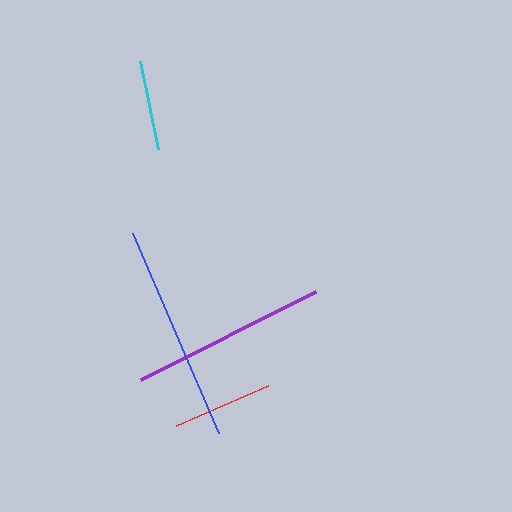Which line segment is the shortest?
The cyan line is the shortest at approximately 90 pixels.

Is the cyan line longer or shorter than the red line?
The red line is longer than the cyan line.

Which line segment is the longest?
The blue line is the longest at approximately 218 pixels.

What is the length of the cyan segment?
The cyan segment is approximately 90 pixels long.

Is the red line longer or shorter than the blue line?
The blue line is longer than the red line.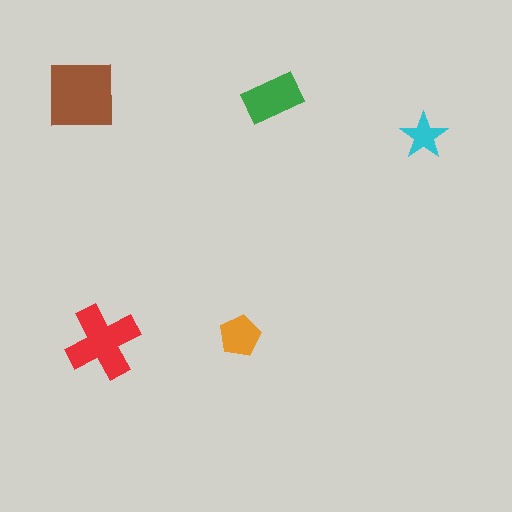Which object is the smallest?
The cyan star.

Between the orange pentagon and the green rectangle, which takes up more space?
The green rectangle.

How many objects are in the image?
There are 5 objects in the image.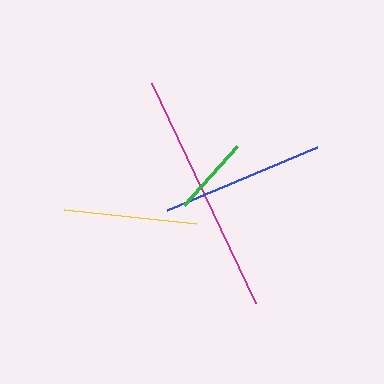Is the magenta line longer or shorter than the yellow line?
The magenta line is longer than the yellow line.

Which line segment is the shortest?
The green line is the shortest at approximately 79 pixels.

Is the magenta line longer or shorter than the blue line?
The magenta line is longer than the blue line.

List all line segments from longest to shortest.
From longest to shortest: magenta, blue, yellow, green.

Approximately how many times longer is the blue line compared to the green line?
The blue line is approximately 2.1 times the length of the green line.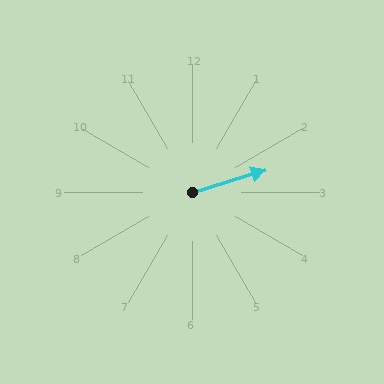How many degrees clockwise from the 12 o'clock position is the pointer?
Approximately 73 degrees.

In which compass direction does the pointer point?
East.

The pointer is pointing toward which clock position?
Roughly 2 o'clock.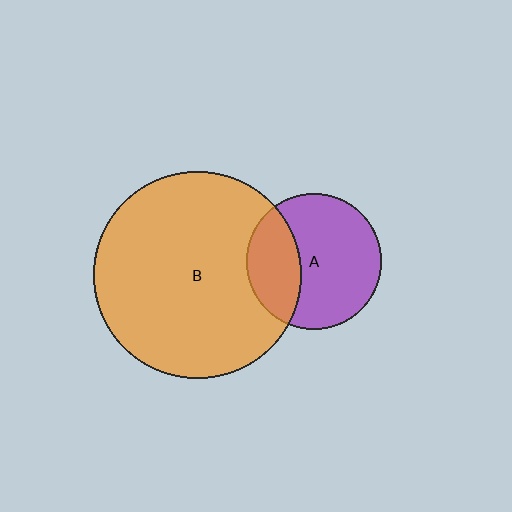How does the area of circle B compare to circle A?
Approximately 2.3 times.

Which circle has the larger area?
Circle B (orange).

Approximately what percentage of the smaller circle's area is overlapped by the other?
Approximately 30%.